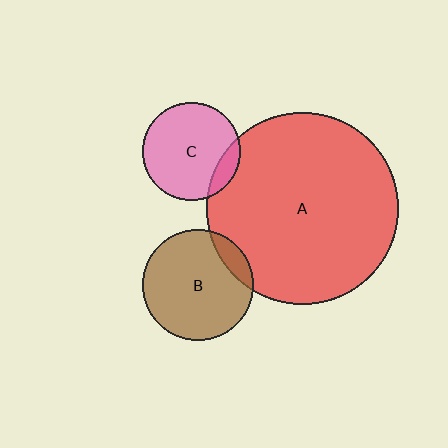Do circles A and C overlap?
Yes.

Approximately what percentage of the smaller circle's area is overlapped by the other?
Approximately 10%.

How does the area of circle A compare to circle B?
Approximately 3.0 times.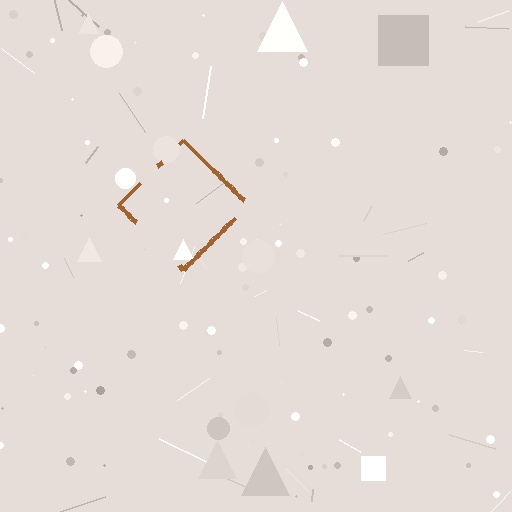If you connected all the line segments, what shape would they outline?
They would outline a diamond.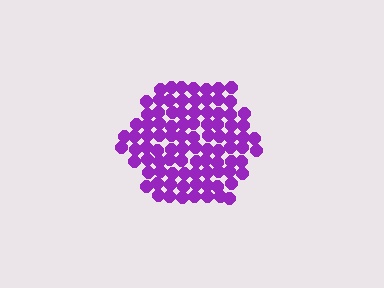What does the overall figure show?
The overall figure shows a hexagon.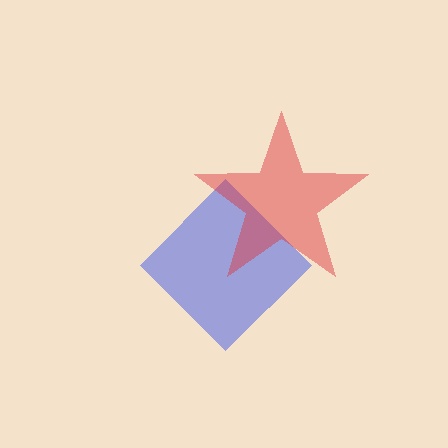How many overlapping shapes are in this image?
There are 2 overlapping shapes in the image.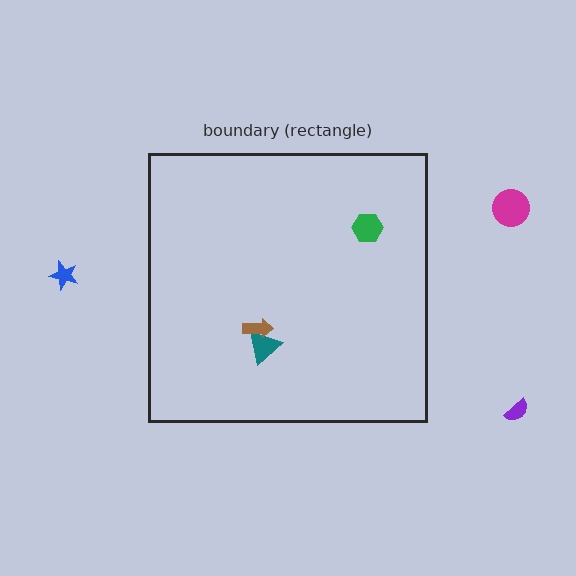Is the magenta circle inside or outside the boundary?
Outside.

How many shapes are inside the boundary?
3 inside, 3 outside.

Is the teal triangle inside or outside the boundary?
Inside.